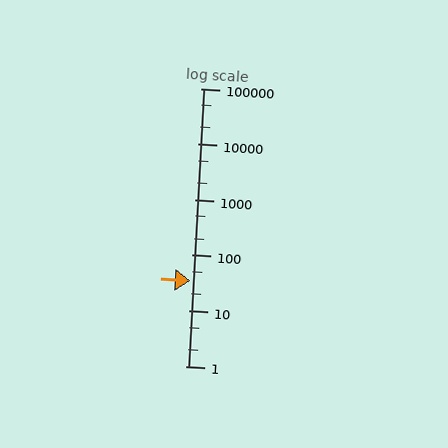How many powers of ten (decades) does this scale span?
The scale spans 5 decades, from 1 to 100000.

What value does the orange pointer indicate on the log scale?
The pointer indicates approximately 34.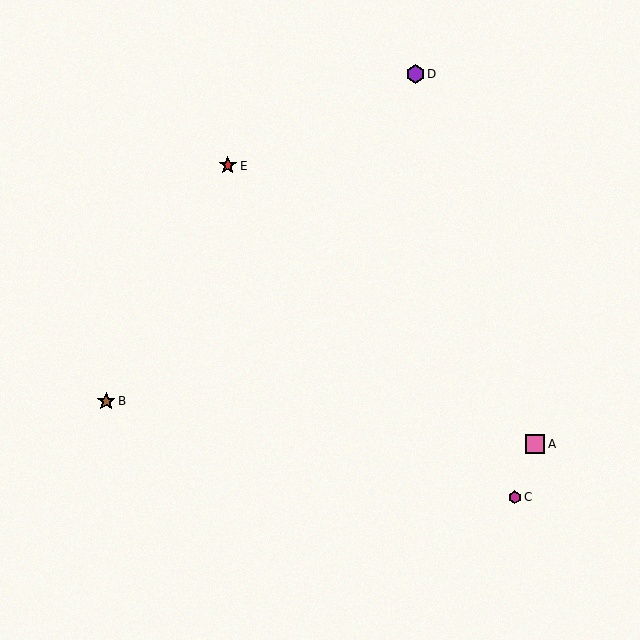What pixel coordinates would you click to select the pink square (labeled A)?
Click at (535, 444) to select the pink square A.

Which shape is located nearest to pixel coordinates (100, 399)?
The brown star (labeled B) at (106, 401) is nearest to that location.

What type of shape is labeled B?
Shape B is a brown star.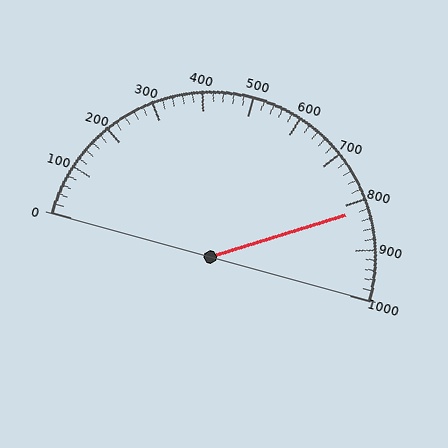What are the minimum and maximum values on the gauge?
The gauge ranges from 0 to 1000.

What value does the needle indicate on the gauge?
The needle indicates approximately 820.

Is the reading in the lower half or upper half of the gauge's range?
The reading is in the upper half of the range (0 to 1000).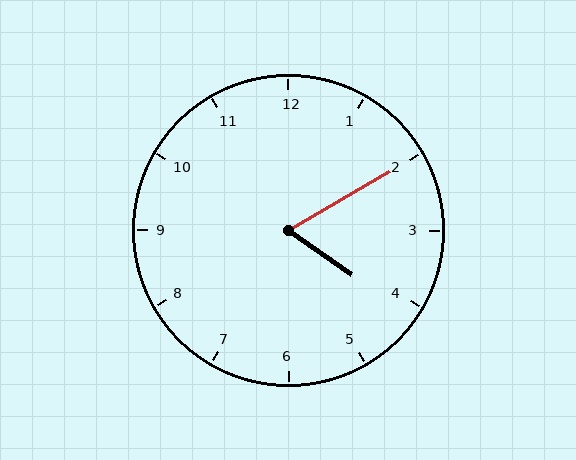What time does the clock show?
4:10.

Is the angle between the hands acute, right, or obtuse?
It is acute.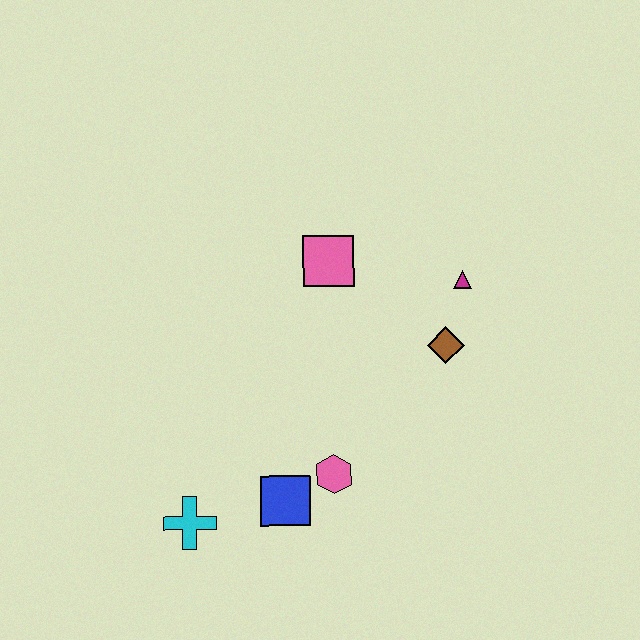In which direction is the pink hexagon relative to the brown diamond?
The pink hexagon is below the brown diamond.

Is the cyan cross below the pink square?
Yes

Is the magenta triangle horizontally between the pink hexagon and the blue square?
No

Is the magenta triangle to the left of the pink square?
No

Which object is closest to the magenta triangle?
The brown diamond is closest to the magenta triangle.